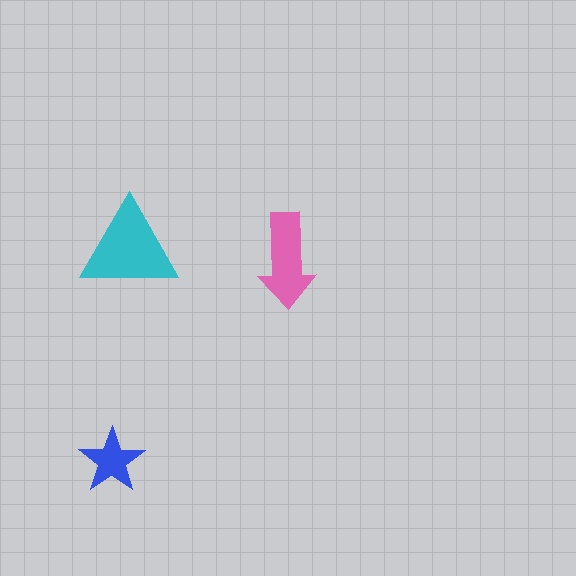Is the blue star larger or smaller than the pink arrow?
Smaller.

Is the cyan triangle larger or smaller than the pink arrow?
Larger.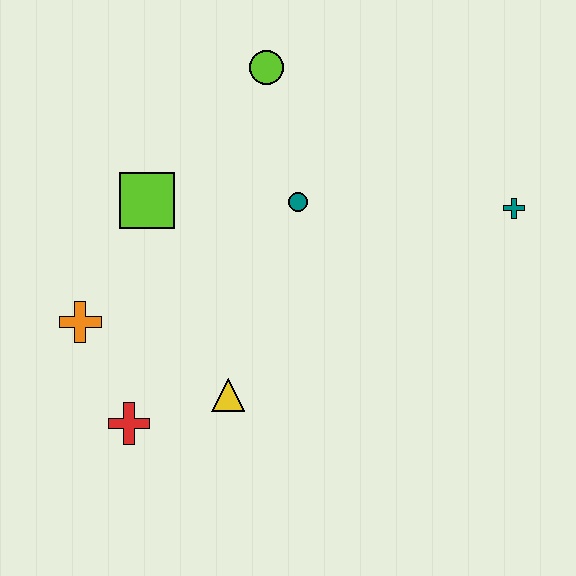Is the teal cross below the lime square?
Yes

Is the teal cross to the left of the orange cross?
No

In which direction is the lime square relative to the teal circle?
The lime square is to the left of the teal circle.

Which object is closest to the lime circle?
The teal circle is closest to the lime circle.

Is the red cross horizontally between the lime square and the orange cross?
Yes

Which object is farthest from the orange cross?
The teal cross is farthest from the orange cross.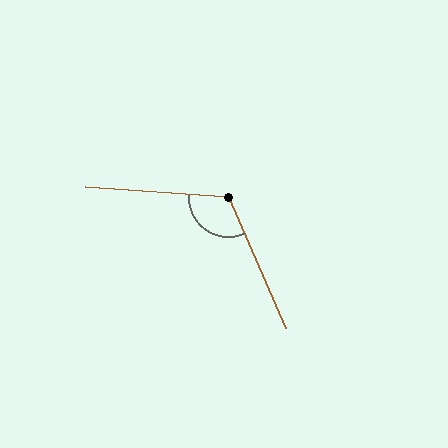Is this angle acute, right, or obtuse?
It is obtuse.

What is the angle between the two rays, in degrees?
Approximately 118 degrees.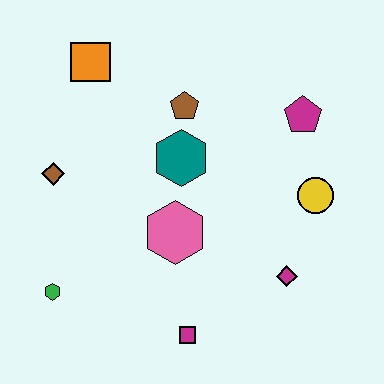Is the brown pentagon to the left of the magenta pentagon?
Yes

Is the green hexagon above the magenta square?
Yes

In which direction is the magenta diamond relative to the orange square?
The magenta diamond is below the orange square.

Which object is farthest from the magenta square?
The orange square is farthest from the magenta square.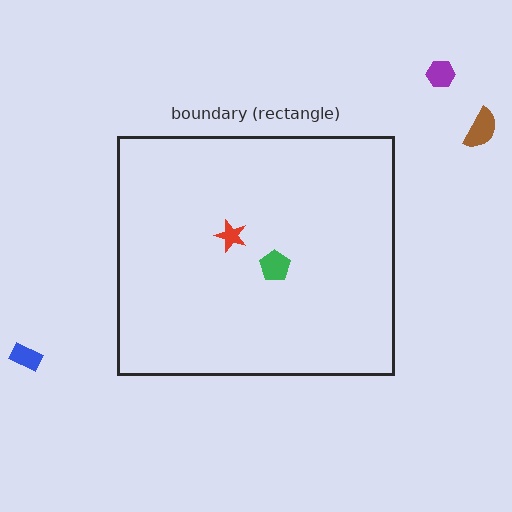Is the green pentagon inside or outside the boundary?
Inside.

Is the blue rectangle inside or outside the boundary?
Outside.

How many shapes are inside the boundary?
2 inside, 3 outside.